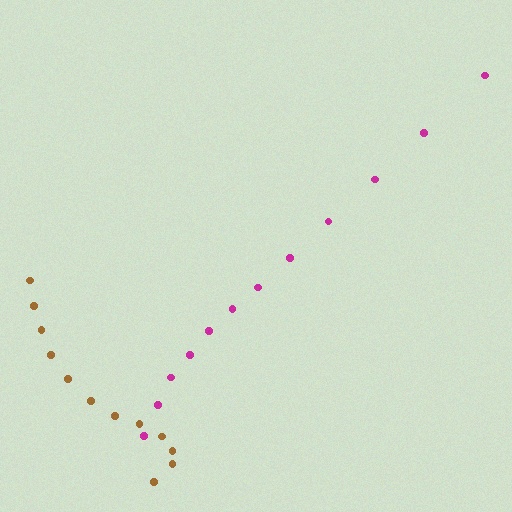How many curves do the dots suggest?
There are 2 distinct paths.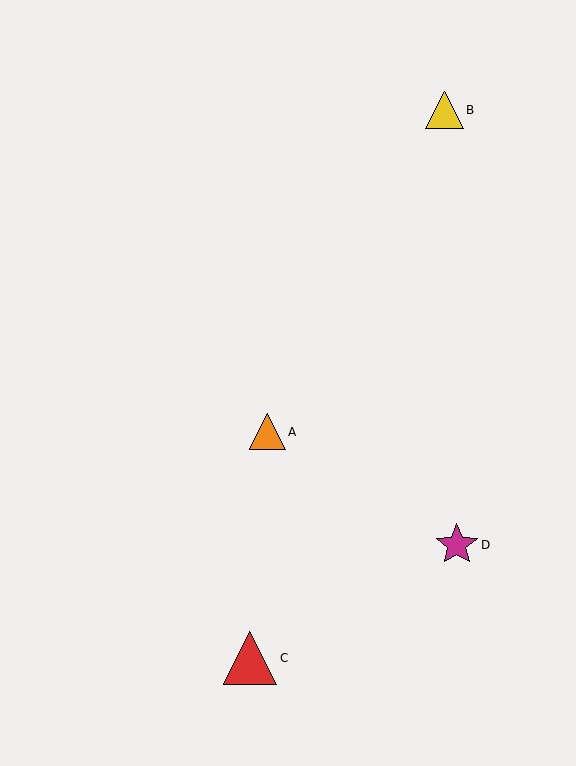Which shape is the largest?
The red triangle (labeled C) is the largest.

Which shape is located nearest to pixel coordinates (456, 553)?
The magenta star (labeled D) at (457, 545) is nearest to that location.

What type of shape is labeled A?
Shape A is an orange triangle.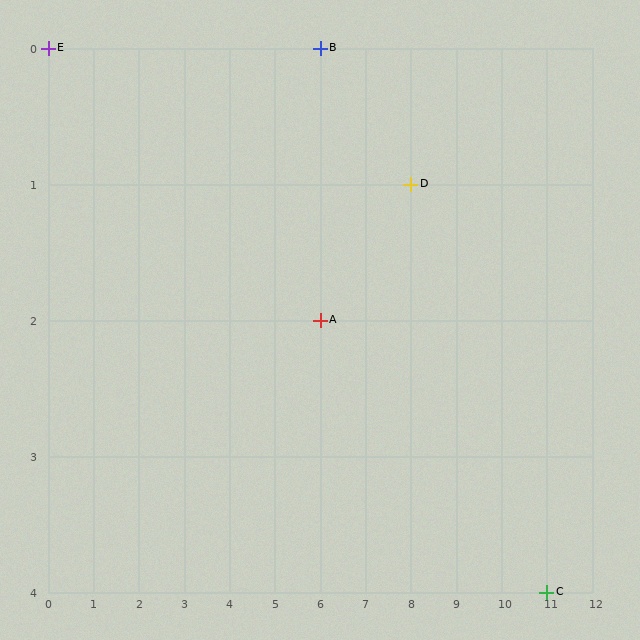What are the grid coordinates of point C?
Point C is at grid coordinates (11, 4).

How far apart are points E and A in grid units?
Points E and A are 6 columns and 2 rows apart (about 6.3 grid units diagonally).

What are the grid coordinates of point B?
Point B is at grid coordinates (6, 0).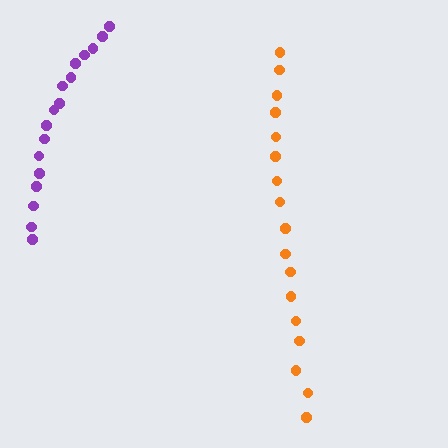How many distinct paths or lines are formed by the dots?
There are 2 distinct paths.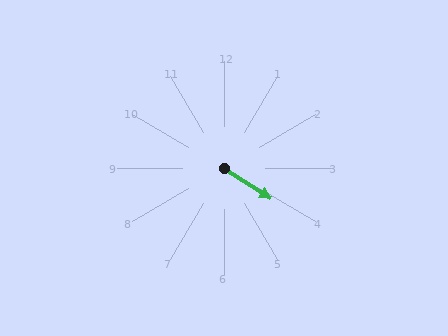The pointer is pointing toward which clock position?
Roughly 4 o'clock.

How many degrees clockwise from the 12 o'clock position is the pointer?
Approximately 123 degrees.